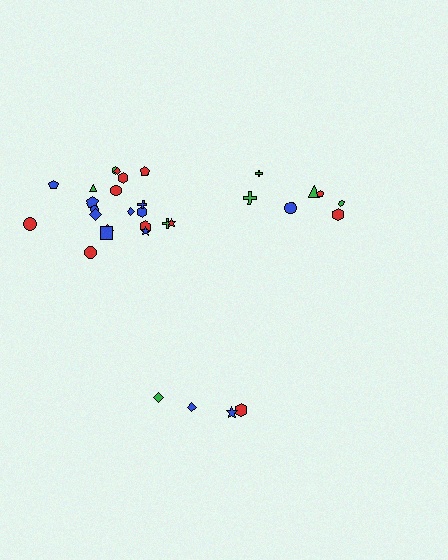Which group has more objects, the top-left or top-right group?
The top-left group.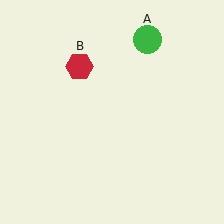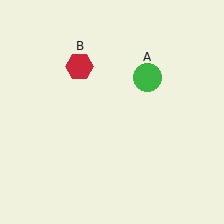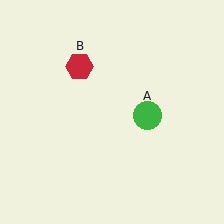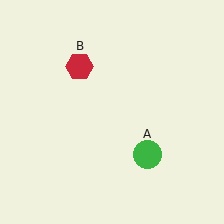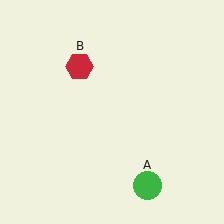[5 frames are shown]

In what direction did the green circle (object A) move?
The green circle (object A) moved down.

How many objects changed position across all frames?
1 object changed position: green circle (object A).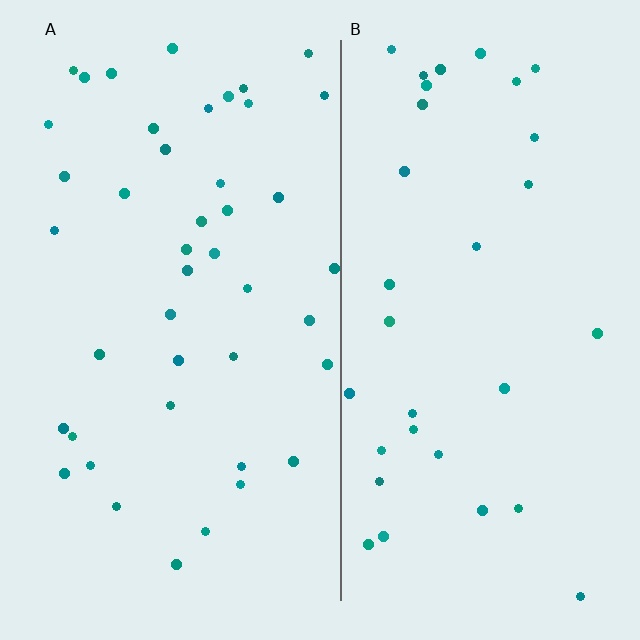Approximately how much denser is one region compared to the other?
Approximately 1.3× — region A over region B.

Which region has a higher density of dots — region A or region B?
A (the left).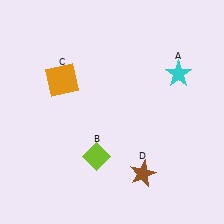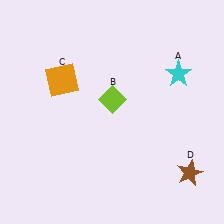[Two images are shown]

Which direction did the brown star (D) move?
The brown star (D) moved right.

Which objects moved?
The objects that moved are: the lime diamond (B), the brown star (D).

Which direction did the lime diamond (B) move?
The lime diamond (B) moved up.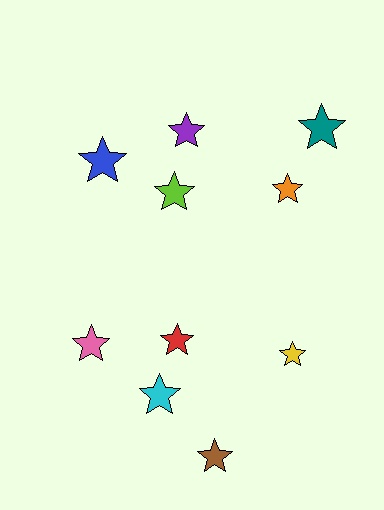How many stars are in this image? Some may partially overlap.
There are 10 stars.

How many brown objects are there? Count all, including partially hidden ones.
There is 1 brown object.